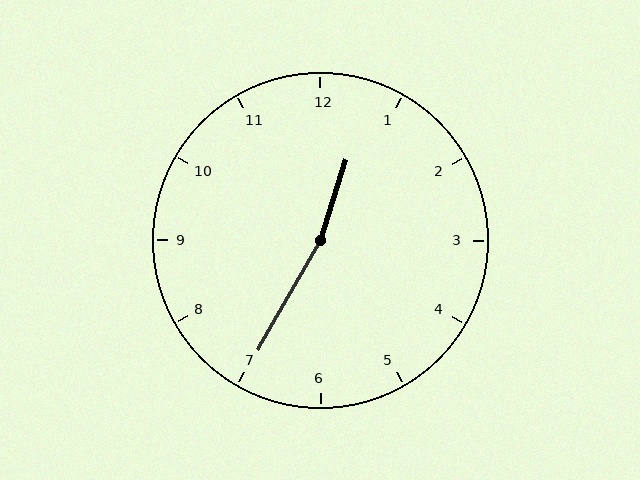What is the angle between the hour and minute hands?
Approximately 168 degrees.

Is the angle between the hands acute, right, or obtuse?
It is obtuse.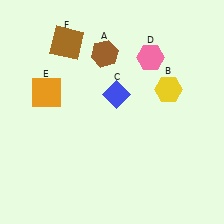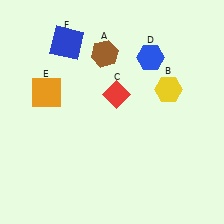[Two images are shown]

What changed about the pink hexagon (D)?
In Image 1, D is pink. In Image 2, it changed to blue.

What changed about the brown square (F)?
In Image 1, F is brown. In Image 2, it changed to blue.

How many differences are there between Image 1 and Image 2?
There are 3 differences between the two images.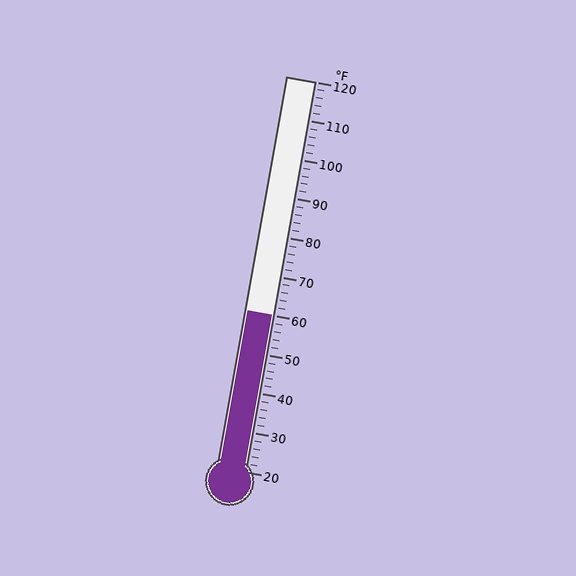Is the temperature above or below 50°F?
The temperature is above 50°F.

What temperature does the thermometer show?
The thermometer shows approximately 60°F.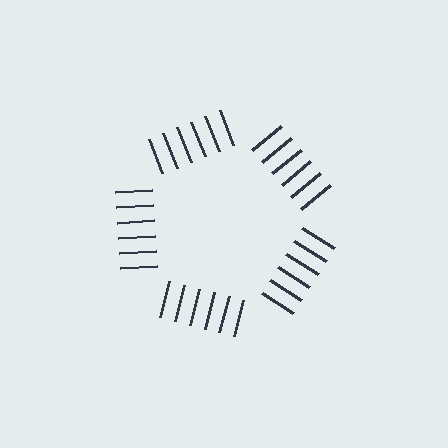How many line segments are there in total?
30 — 6 along each of the 5 edges.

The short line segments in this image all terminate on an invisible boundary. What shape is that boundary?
An illusory pentagon — the line segments terminate on its edges but no continuous stroke is drawn.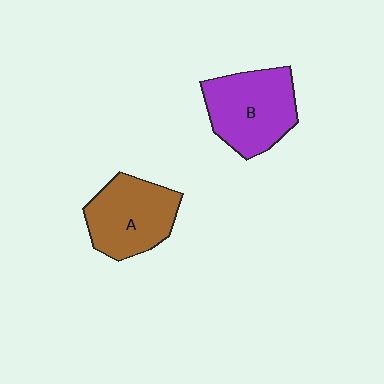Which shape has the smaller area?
Shape A (brown).